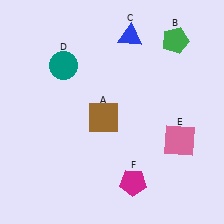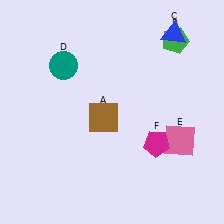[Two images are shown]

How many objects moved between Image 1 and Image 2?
2 objects moved between the two images.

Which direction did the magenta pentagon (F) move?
The magenta pentagon (F) moved up.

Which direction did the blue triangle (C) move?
The blue triangle (C) moved right.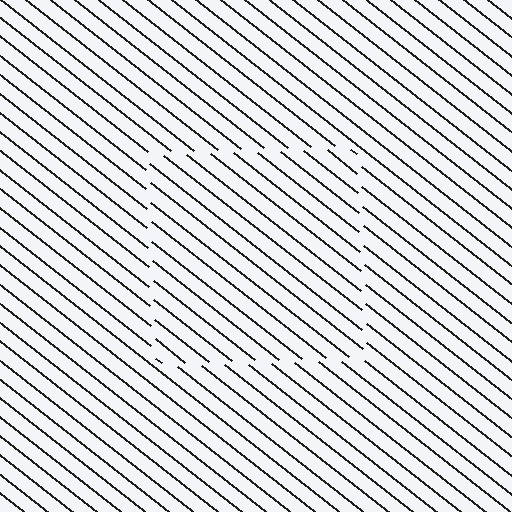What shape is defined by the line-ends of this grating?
An illusory square. The interior of the shape contains the same grating, shifted by half a period — the contour is defined by the phase discontinuity where line-ends from the inner and outer gratings abut.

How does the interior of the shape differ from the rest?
The interior of the shape contains the same grating, shifted by half a period — the contour is defined by the phase discontinuity where line-ends from the inner and outer gratings abut.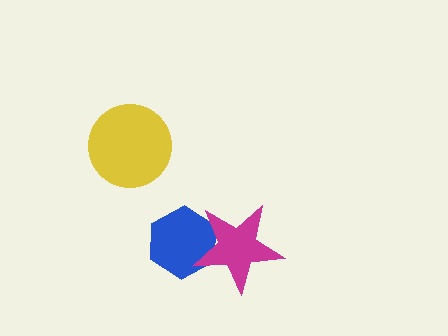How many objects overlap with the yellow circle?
0 objects overlap with the yellow circle.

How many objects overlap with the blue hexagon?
1 object overlaps with the blue hexagon.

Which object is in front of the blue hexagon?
The magenta star is in front of the blue hexagon.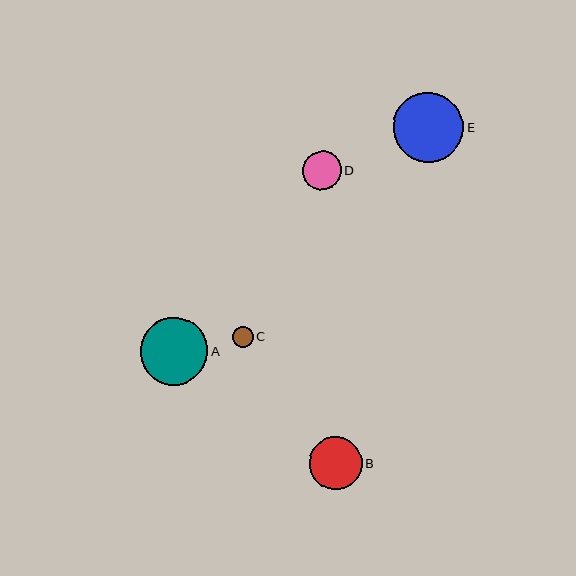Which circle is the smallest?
Circle C is the smallest with a size of approximately 20 pixels.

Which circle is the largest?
Circle E is the largest with a size of approximately 70 pixels.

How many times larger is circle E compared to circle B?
Circle E is approximately 1.3 times the size of circle B.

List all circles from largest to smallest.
From largest to smallest: E, A, B, D, C.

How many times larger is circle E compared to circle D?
Circle E is approximately 1.8 times the size of circle D.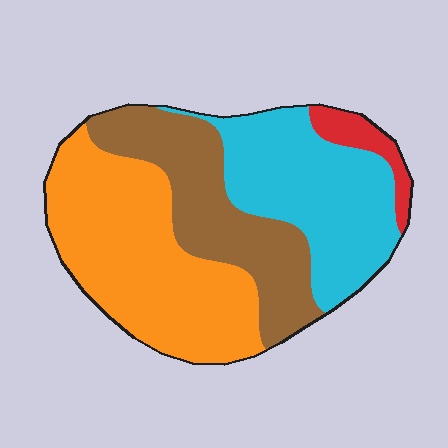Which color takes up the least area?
Red, at roughly 5%.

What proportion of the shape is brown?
Brown covers 26% of the shape.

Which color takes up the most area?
Orange, at roughly 40%.